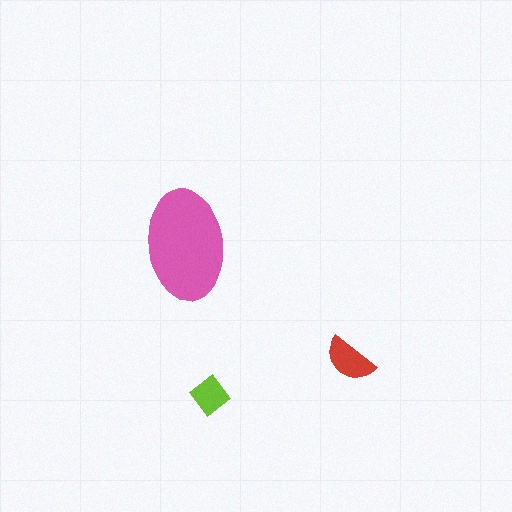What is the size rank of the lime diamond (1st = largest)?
3rd.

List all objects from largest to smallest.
The pink ellipse, the red semicircle, the lime diamond.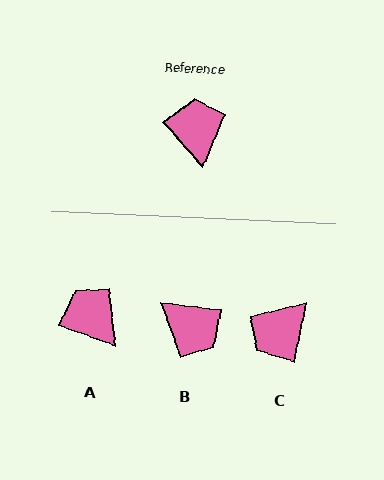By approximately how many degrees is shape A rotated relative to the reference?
Approximately 29 degrees counter-clockwise.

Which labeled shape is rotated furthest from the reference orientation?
B, about 138 degrees away.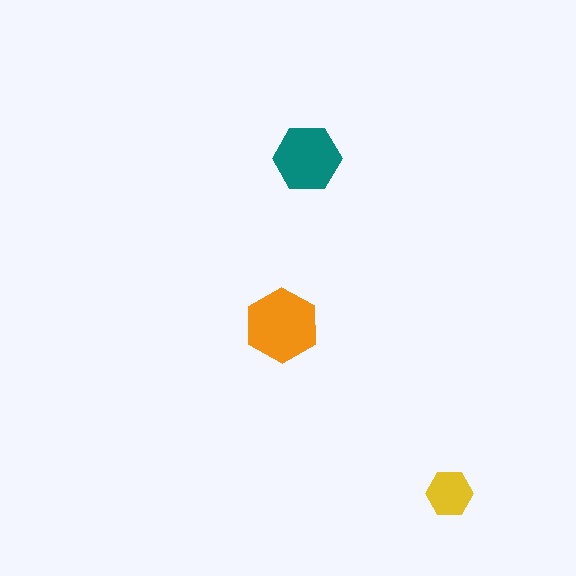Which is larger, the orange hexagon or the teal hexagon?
The orange one.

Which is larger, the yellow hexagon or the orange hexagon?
The orange one.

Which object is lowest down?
The yellow hexagon is bottommost.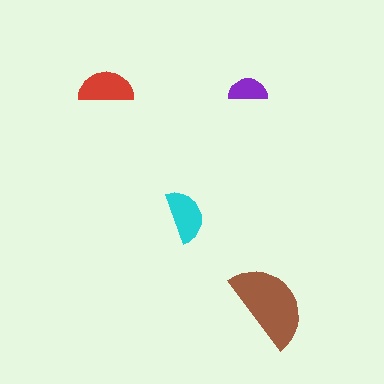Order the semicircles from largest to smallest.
the brown one, the red one, the cyan one, the purple one.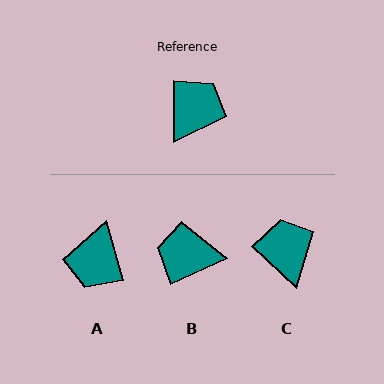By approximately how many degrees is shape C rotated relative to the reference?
Approximately 47 degrees counter-clockwise.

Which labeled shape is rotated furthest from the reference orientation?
A, about 165 degrees away.